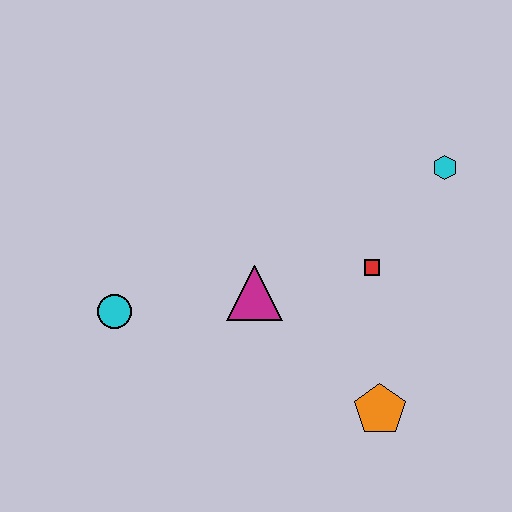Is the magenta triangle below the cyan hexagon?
Yes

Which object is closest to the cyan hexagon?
The red square is closest to the cyan hexagon.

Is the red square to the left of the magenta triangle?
No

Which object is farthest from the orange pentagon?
The cyan circle is farthest from the orange pentagon.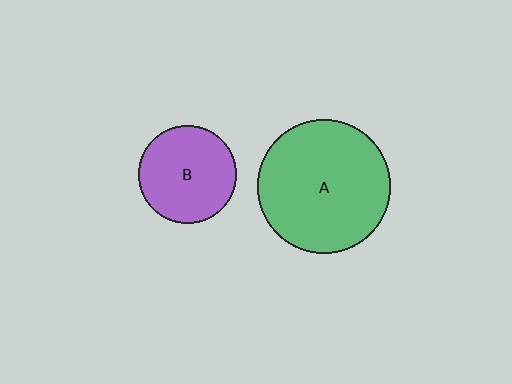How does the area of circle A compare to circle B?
Approximately 1.8 times.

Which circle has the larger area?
Circle A (green).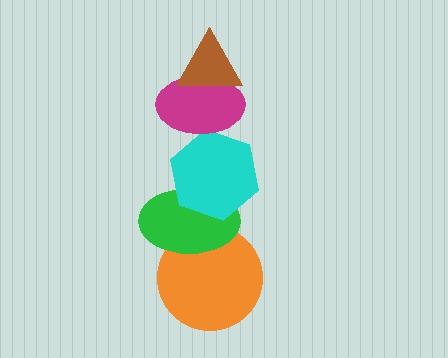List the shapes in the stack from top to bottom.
From top to bottom: the brown triangle, the magenta ellipse, the cyan hexagon, the green ellipse, the orange circle.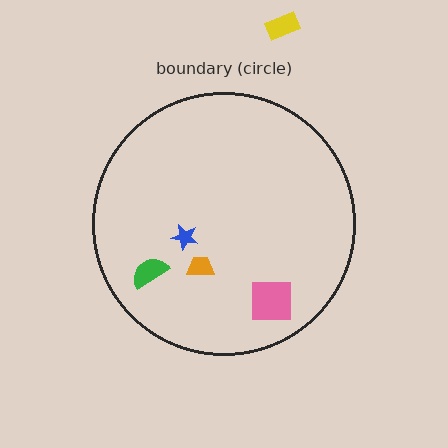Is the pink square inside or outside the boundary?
Inside.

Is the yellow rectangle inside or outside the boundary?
Outside.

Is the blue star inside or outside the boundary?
Inside.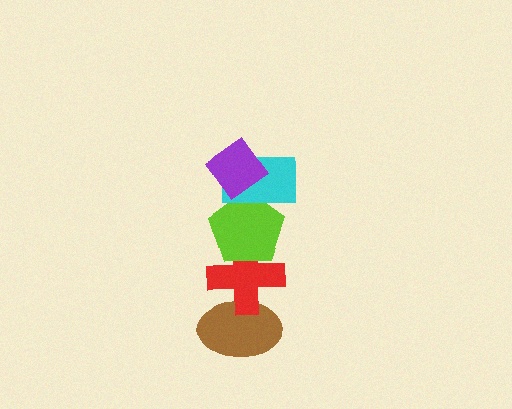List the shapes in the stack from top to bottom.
From top to bottom: the purple diamond, the cyan rectangle, the lime pentagon, the red cross, the brown ellipse.